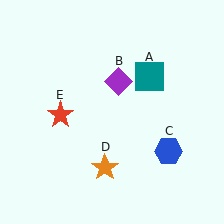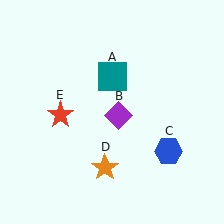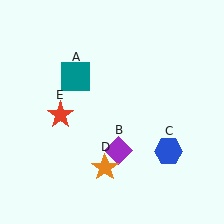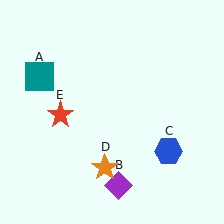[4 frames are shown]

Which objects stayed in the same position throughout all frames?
Blue hexagon (object C) and orange star (object D) and red star (object E) remained stationary.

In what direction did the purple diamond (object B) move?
The purple diamond (object B) moved down.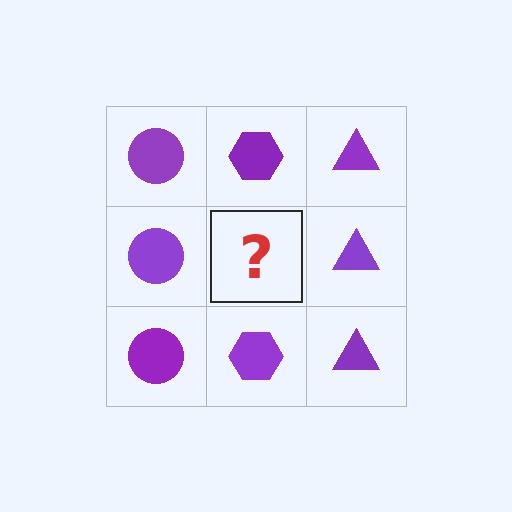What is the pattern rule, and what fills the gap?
The rule is that each column has a consistent shape. The gap should be filled with a purple hexagon.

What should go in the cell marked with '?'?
The missing cell should contain a purple hexagon.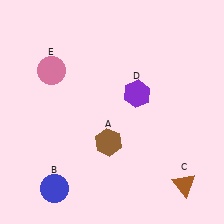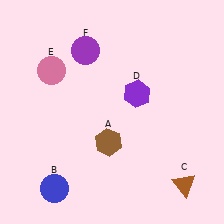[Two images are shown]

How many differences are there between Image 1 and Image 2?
There is 1 difference between the two images.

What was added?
A purple circle (F) was added in Image 2.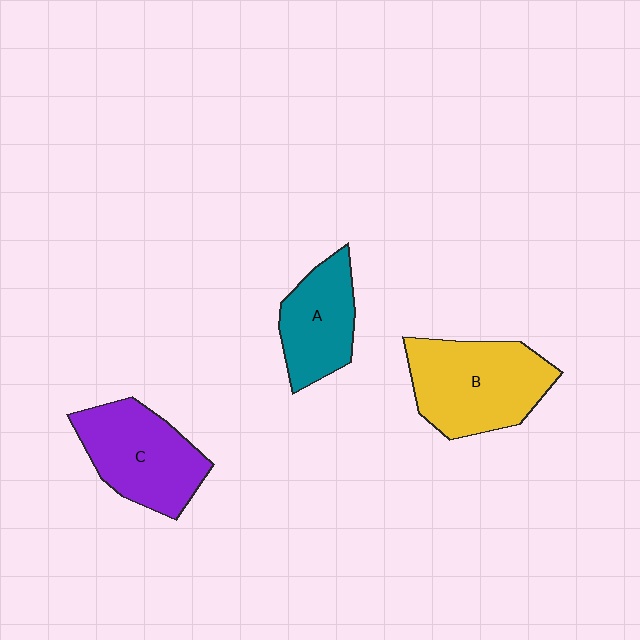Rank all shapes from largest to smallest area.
From largest to smallest: B (yellow), C (purple), A (teal).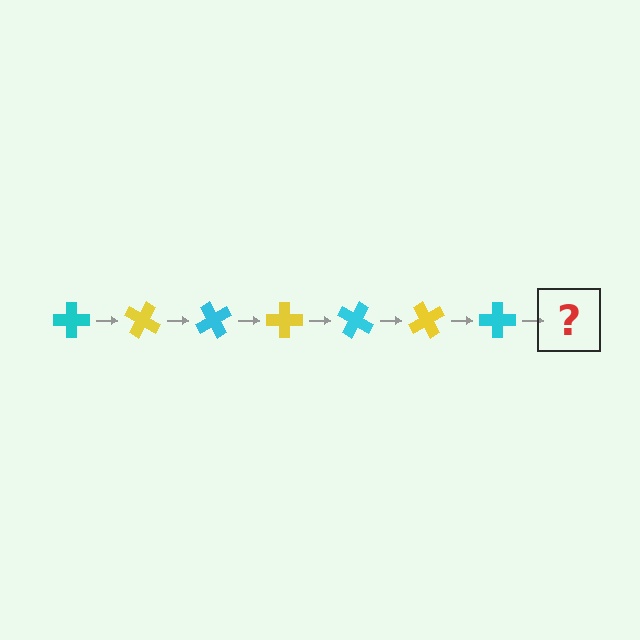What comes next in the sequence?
The next element should be a yellow cross, rotated 210 degrees from the start.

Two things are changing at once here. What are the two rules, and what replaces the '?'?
The two rules are that it rotates 30 degrees each step and the color cycles through cyan and yellow. The '?' should be a yellow cross, rotated 210 degrees from the start.